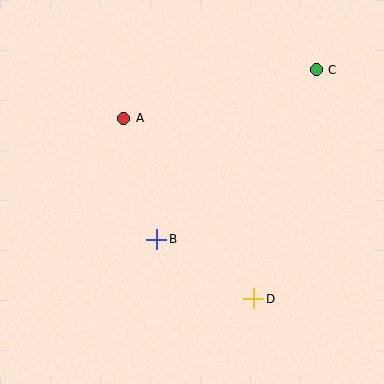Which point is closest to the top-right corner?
Point C is closest to the top-right corner.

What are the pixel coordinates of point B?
Point B is at (157, 239).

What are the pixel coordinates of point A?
Point A is at (124, 118).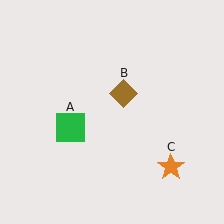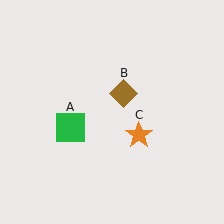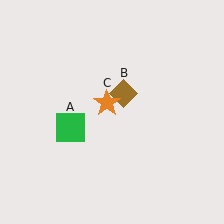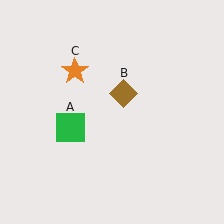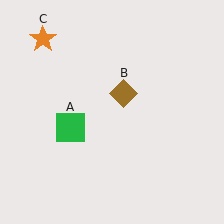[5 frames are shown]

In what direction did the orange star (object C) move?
The orange star (object C) moved up and to the left.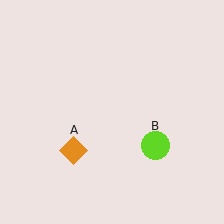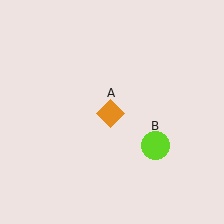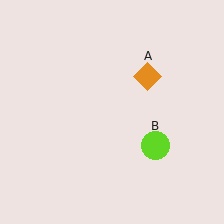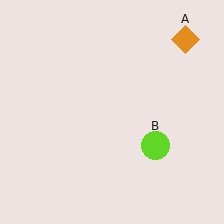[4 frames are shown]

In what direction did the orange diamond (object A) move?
The orange diamond (object A) moved up and to the right.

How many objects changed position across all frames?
1 object changed position: orange diamond (object A).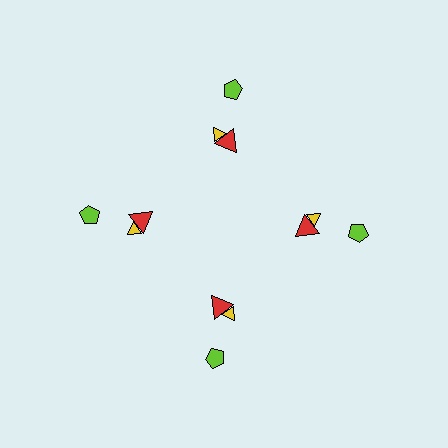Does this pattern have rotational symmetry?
Yes, this pattern has 4-fold rotational symmetry. It looks the same after rotating 90 degrees around the center.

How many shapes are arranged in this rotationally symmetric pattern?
There are 12 shapes, arranged in 4 groups of 3.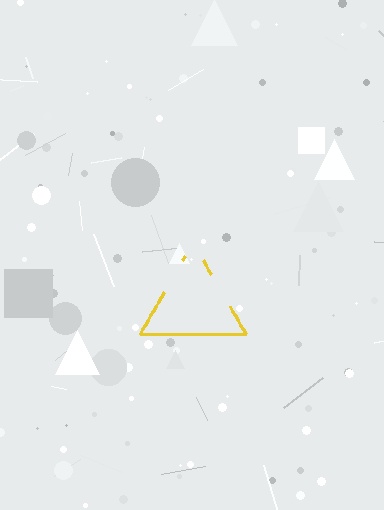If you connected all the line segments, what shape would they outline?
They would outline a triangle.